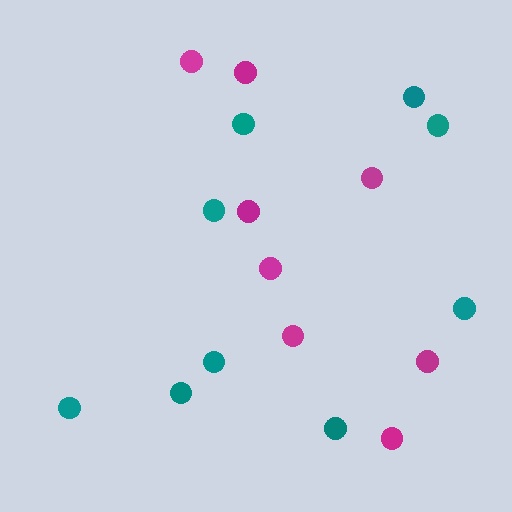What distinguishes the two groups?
There are 2 groups: one group of magenta circles (8) and one group of teal circles (9).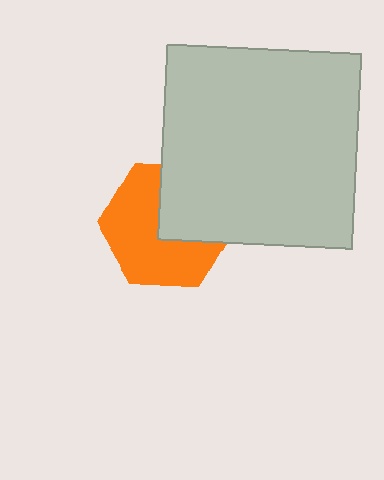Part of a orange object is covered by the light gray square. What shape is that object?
It is a hexagon.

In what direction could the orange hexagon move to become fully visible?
The orange hexagon could move toward the lower-left. That would shift it out from behind the light gray square entirely.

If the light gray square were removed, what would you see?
You would see the complete orange hexagon.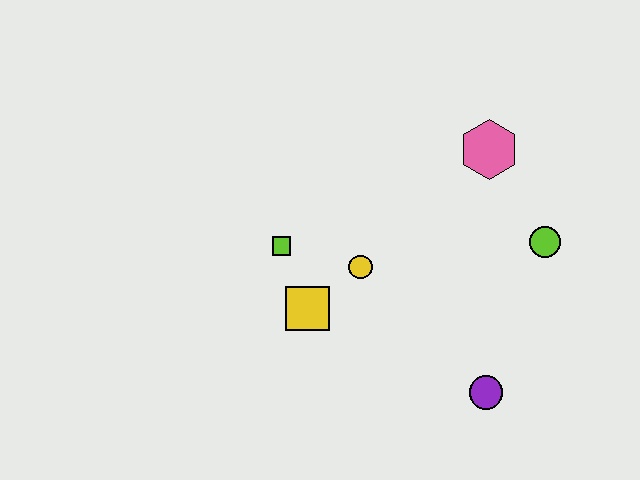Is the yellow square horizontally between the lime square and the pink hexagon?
Yes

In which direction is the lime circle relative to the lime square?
The lime circle is to the right of the lime square.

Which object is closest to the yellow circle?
The yellow square is closest to the yellow circle.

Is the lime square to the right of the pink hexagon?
No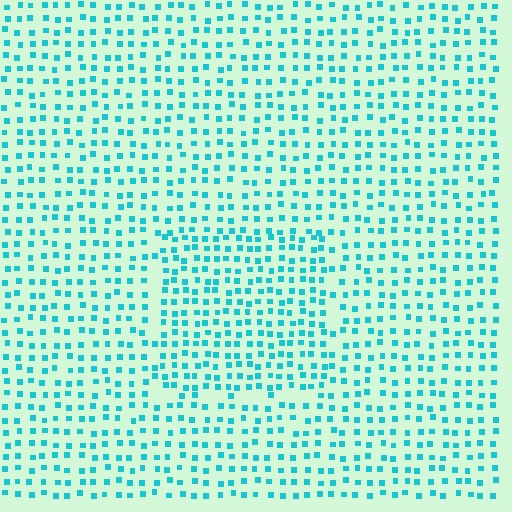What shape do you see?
I see a rectangle.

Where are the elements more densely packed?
The elements are more densely packed inside the rectangle boundary.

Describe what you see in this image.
The image contains small cyan elements arranged at two different densities. A rectangle-shaped region is visible where the elements are more densely packed than the surrounding area.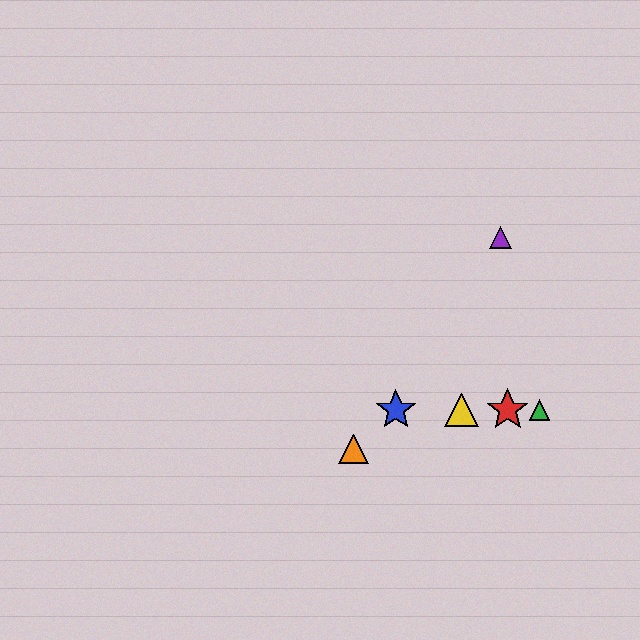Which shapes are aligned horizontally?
The red star, the blue star, the green triangle, the yellow triangle are aligned horizontally.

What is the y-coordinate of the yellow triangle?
The yellow triangle is at y≈410.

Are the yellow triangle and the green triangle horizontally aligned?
Yes, both are at y≈410.